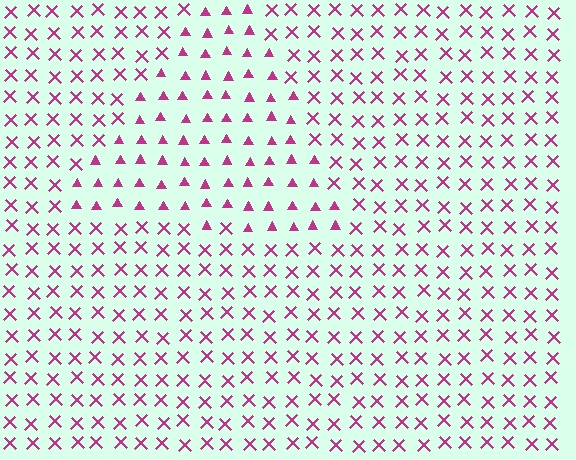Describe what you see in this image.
The image is filled with small magenta elements arranged in a uniform grid. A triangle-shaped region contains triangles, while the surrounding area contains X marks. The boundary is defined purely by the change in element shape.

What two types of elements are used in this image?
The image uses triangles inside the triangle region and X marks outside it.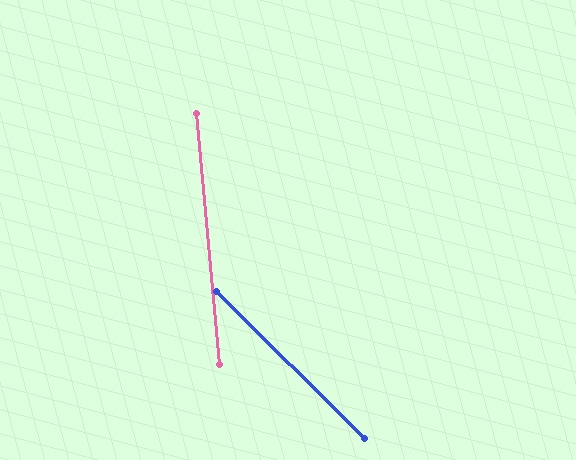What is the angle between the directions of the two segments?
Approximately 40 degrees.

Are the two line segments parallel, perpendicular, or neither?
Neither parallel nor perpendicular — they differ by about 40°.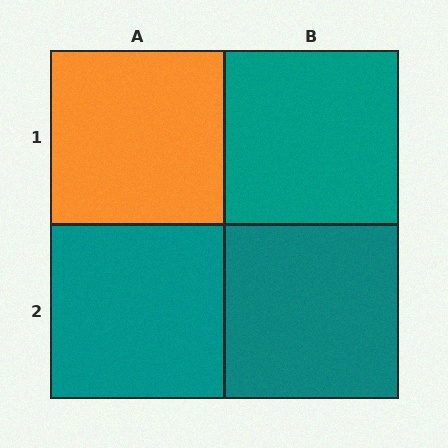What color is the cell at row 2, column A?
Teal.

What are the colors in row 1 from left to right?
Orange, teal.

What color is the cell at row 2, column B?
Teal.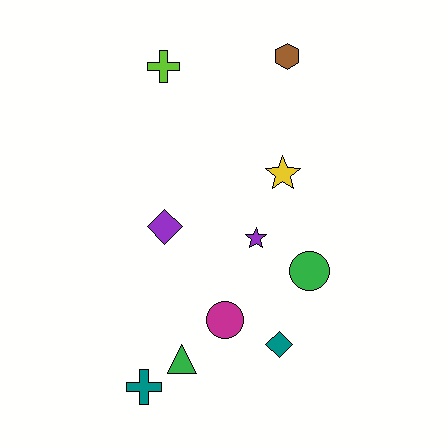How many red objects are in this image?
There are no red objects.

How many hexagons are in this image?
There is 1 hexagon.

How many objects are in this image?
There are 10 objects.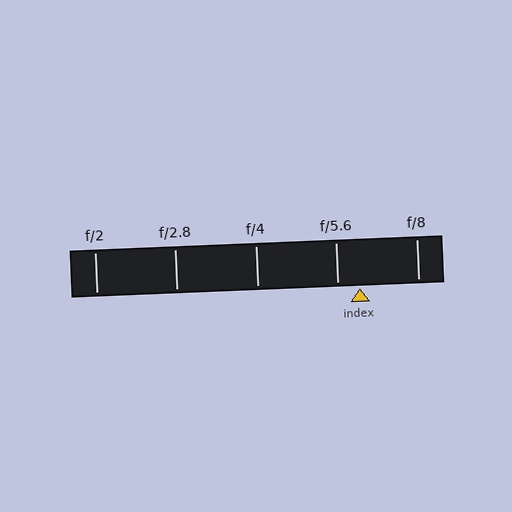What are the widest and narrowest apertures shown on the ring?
The widest aperture shown is f/2 and the narrowest is f/8.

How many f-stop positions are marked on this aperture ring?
There are 5 f-stop positions marked.